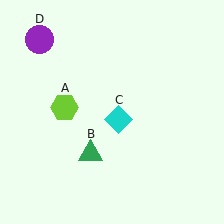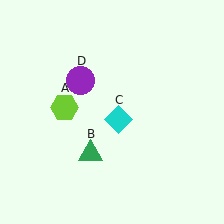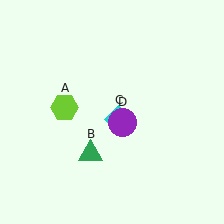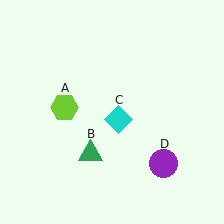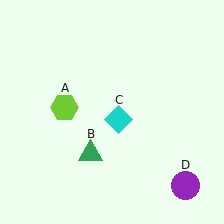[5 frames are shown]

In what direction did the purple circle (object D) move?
The purple circle (object D) moved down and to the right.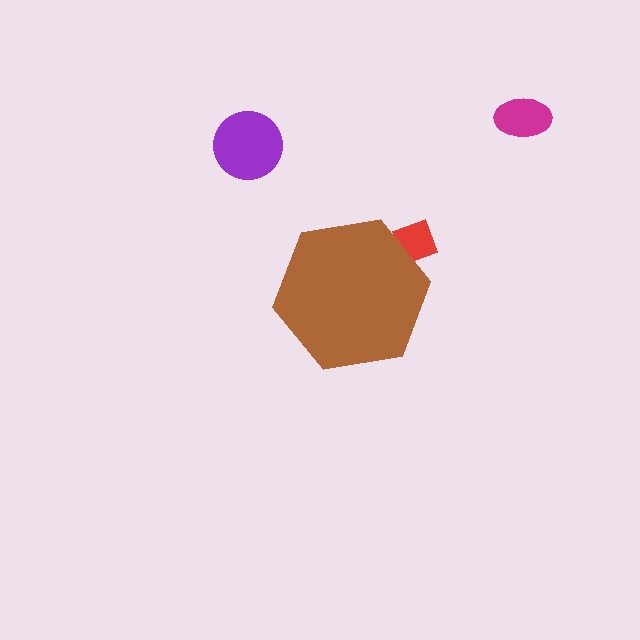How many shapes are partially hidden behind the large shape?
1 shape is partially hidden.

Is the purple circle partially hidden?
No, the purple circle is fully visible.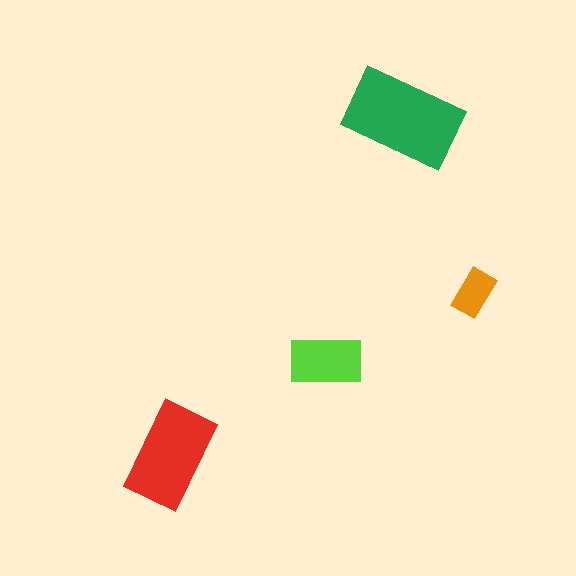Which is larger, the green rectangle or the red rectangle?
The green one.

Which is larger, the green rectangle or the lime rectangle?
The green one.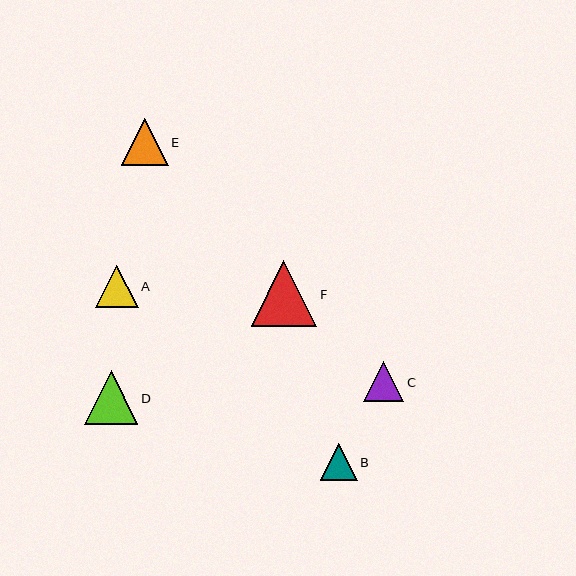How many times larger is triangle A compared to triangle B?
Triangle A is approximately 1.2 times the size of triangle B.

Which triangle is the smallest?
Triangle B is the smallest with a size of approximately 37 pixels.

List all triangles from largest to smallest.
From largest to smallest: F, D, E, A, C, B.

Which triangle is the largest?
Triangle F is the largest with a size of approximately 65 pixels.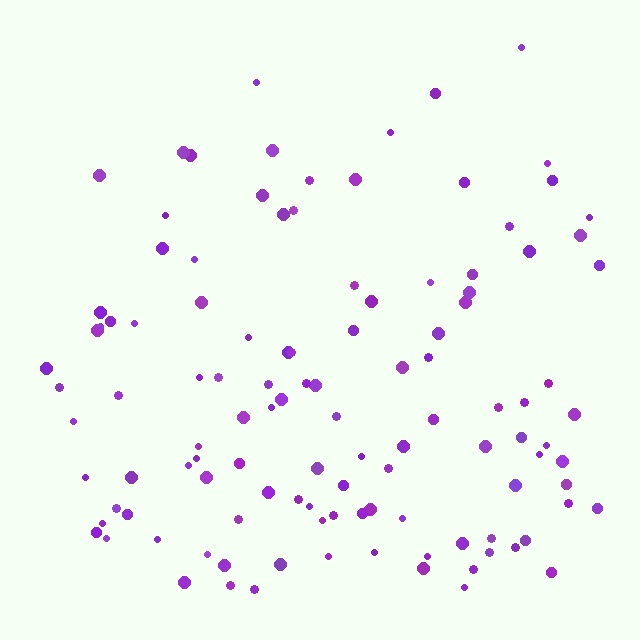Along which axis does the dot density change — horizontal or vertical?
Vertical.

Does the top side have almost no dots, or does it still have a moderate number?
Still a moderate number, just noticeably fewer than the bottom.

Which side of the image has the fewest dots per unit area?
The top.